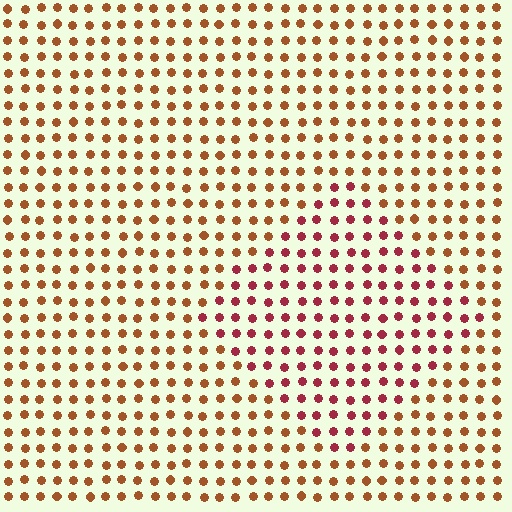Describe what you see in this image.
The image is filled with small brown elements in a uniform arrangement. A diamond-shaped region is visible where the elements are tinted to a slightly different hue, forming a subtle color boundary.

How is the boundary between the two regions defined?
The boundary is defined purely by a slight shift in hue (about 35 degrees). Spacing, size, and orientation are identical on both sides.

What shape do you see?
I see a diamond.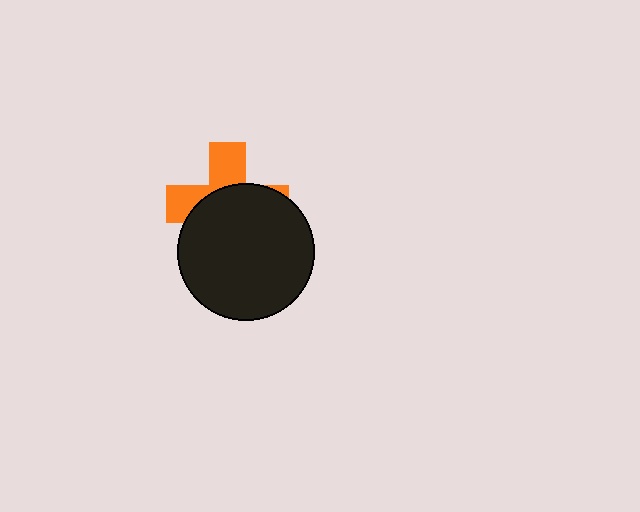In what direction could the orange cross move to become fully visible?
The orange cross could move up. That would shift it out from behind the black circle entirely.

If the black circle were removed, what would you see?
You would see the complete orange cross.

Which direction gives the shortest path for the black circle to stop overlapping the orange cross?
Moving down gives the shortest separation.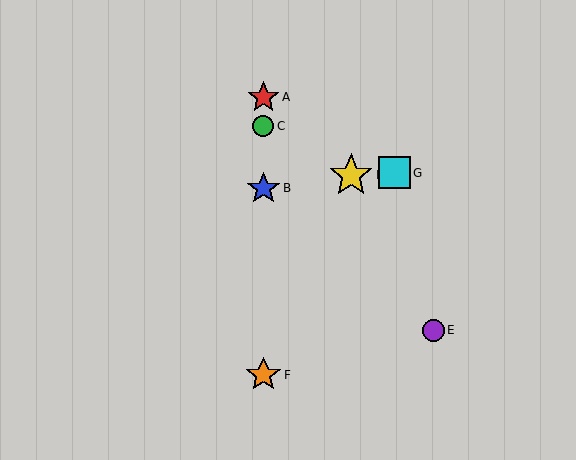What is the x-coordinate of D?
Object D is at x≈351.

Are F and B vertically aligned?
Yes, both are at x≈263.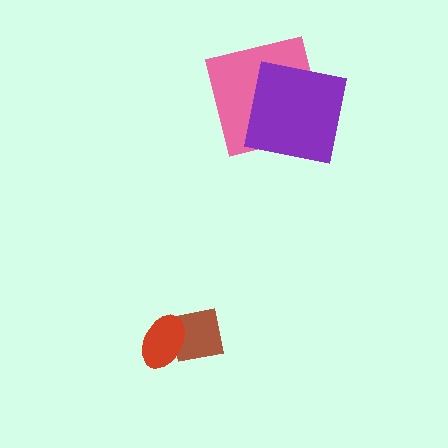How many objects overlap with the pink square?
1 object overlaps with the pink square.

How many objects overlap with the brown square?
1 object overlaps with the brown square.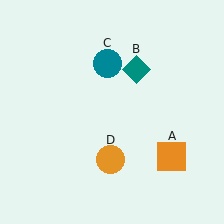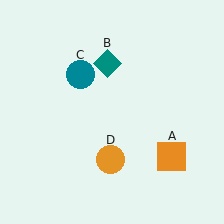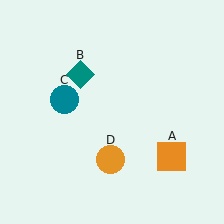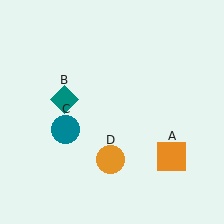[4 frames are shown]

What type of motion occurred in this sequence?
The teal diamond (object B), teal circle (object C) rotated counterclockwise around the center of the scene.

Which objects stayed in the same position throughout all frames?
Orange square (object A) and orange circle (object D) remained stationary.